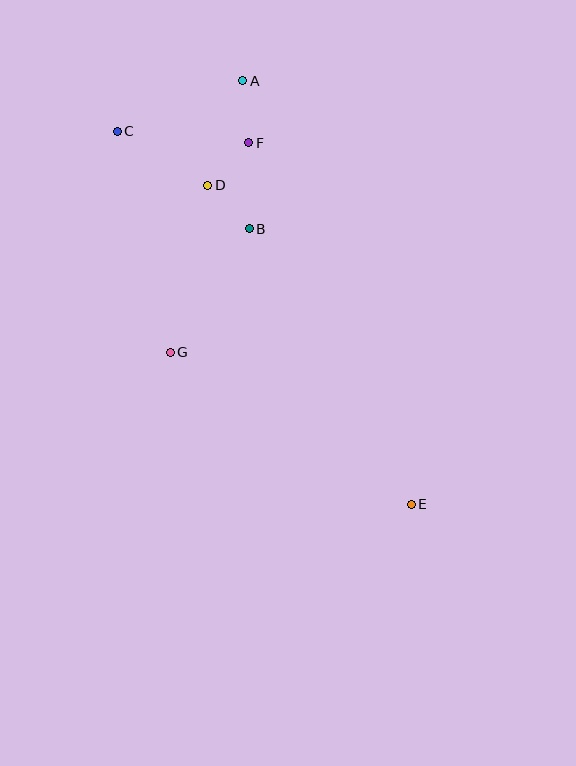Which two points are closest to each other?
Points D and F are closest to each other.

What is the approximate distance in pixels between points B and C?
The distance between B and C is approximately 164 pixels.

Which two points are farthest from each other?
Points C and E are farthest from each other.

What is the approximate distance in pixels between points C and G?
The distance between C and G is approximately 227 pixels.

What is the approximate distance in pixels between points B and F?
The distance between B and F is approximately 86 pixels.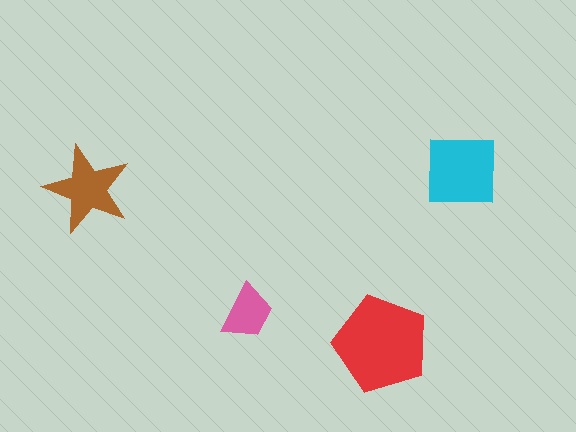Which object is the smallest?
The pink trapezoid.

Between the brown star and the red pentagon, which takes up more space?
The red pentagon.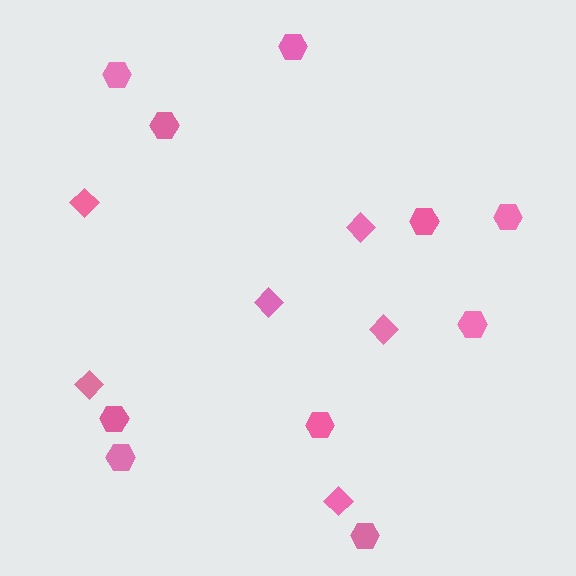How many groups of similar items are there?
There are 2 groups: one group of hexagons (10) and one group of diamonds (6).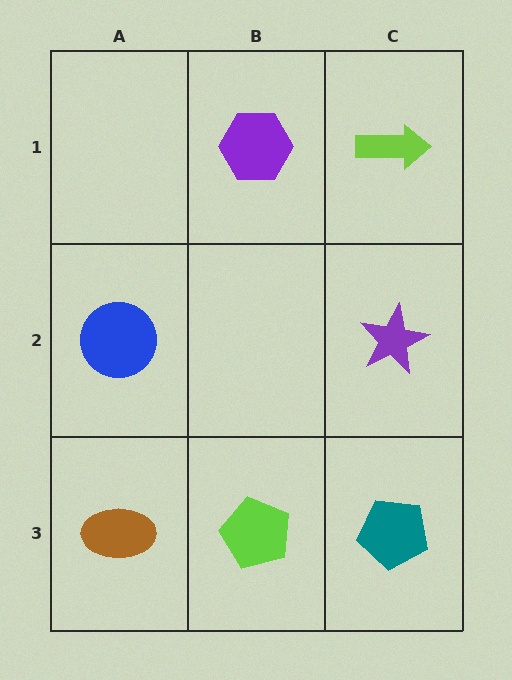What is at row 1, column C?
A lime arrow.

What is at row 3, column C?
A teal pentagon.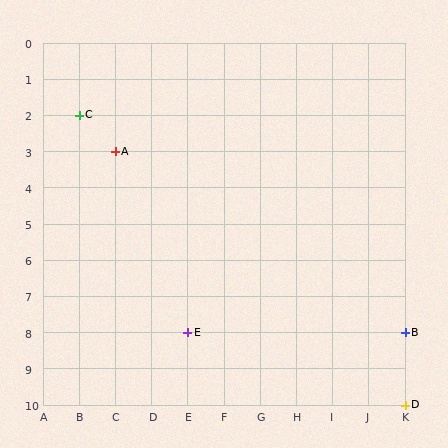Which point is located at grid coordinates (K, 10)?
Point D is at (K, 10).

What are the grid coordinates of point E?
Point E is at grid coordinates (E, 8).